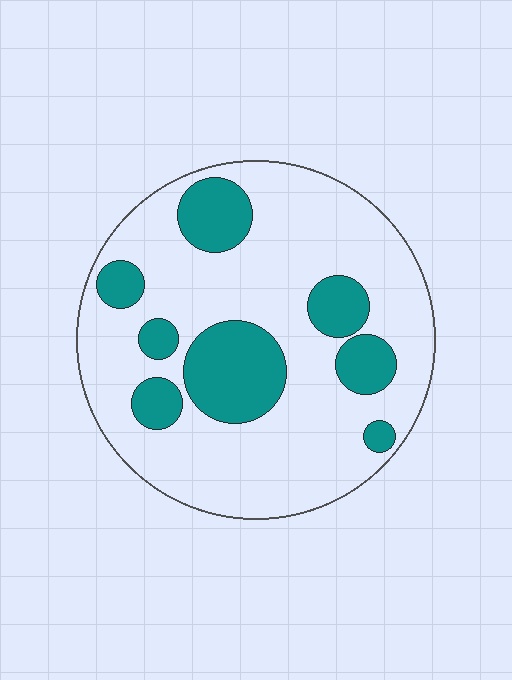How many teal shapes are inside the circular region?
8.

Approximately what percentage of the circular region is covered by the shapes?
Approximately 25%.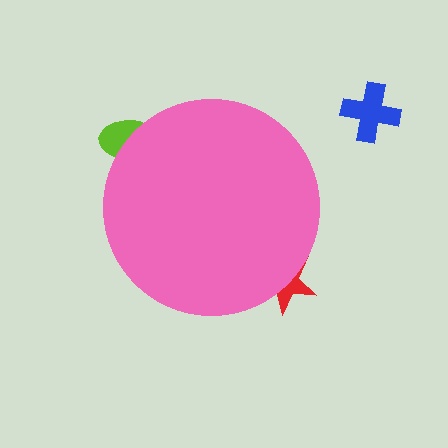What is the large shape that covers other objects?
A pink circle.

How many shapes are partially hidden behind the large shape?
2 shapes are partially hidden.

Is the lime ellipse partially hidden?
Yes, the lime ellipse is partially hidden behind the pink circle.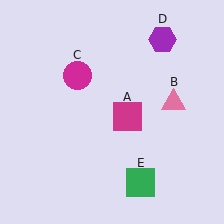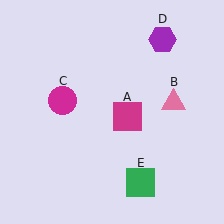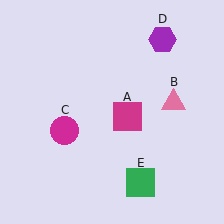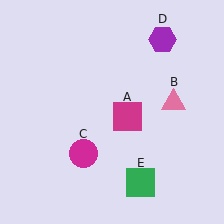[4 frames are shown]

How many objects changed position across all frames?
1 object changed position: magenta circle (object C).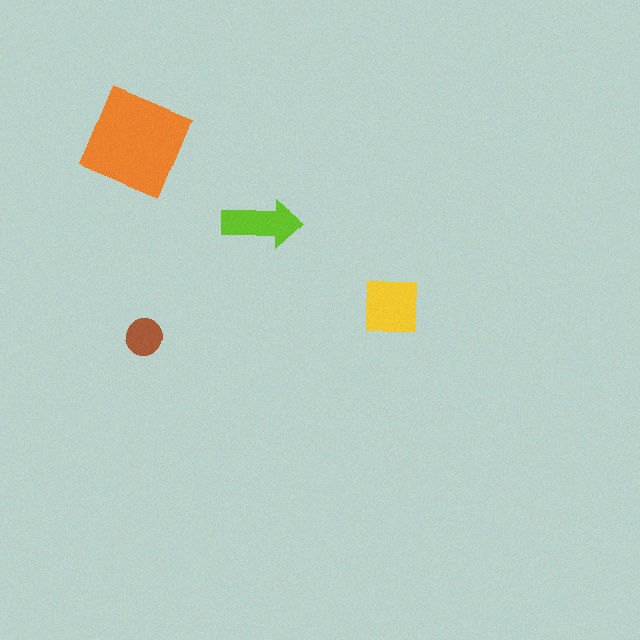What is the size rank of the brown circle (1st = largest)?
4th.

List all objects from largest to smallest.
The orange diamond, the yellow square, the lime arrow, the brown circle.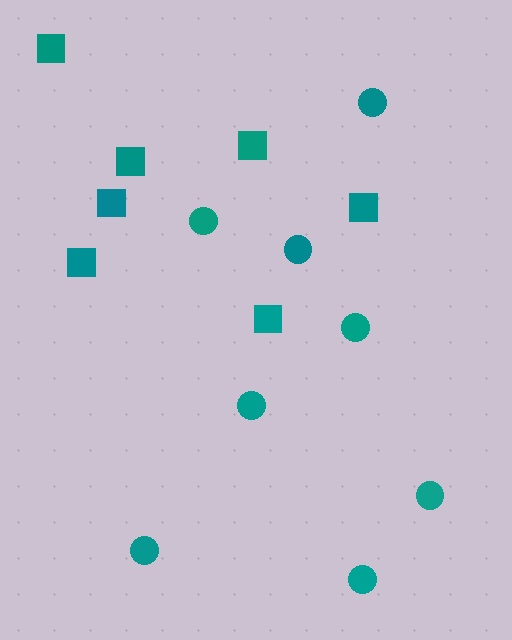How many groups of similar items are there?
There are 2 groups: one group of squares (7) and one group of circles (8).